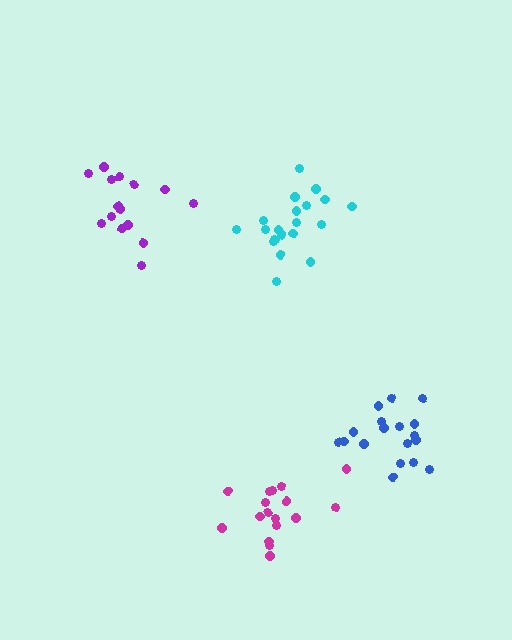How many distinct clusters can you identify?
There are 4 distinct clusters.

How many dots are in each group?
Group 1: 15 dots, Group 2: 20 dots, Group 3: 18 dots, Group 4: 17 dots (70 total).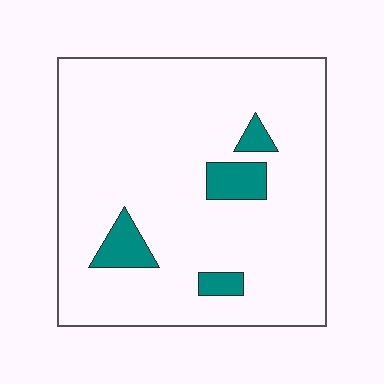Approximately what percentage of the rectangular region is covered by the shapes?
Approximately 10%.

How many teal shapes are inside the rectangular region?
4.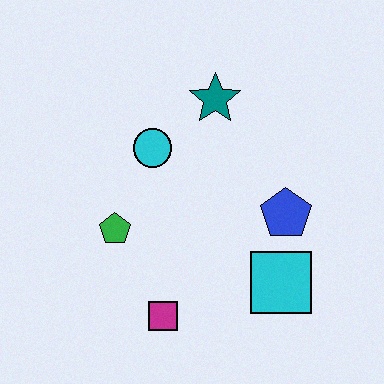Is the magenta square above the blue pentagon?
No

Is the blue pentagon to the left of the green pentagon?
No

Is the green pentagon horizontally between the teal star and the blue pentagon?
No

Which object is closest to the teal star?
The cyan circle is closest to the teal star.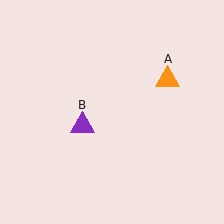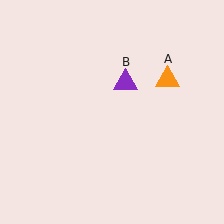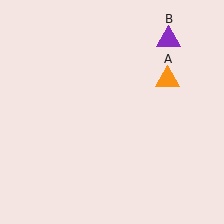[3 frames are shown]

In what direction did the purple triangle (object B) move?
The purple triangle (object B) moved up and to the right.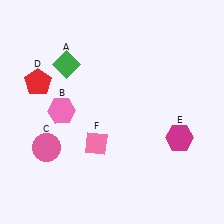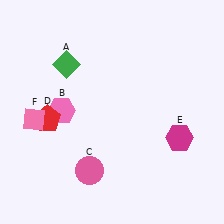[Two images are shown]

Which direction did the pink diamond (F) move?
The pink diamond (F) moved left.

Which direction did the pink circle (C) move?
The pink circle (C) moved right.